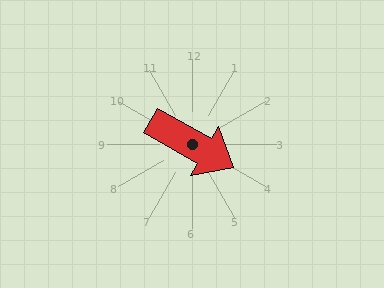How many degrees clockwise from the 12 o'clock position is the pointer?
Approximately 120 degrees.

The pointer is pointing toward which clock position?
Roughly 4 o'clock.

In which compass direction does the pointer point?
Southeast.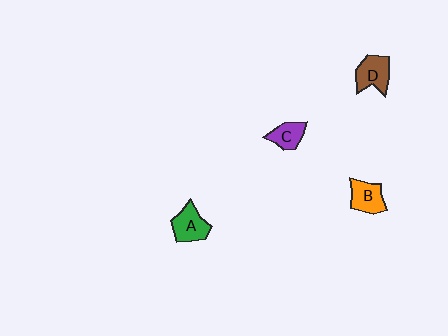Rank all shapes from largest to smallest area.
From largest to smallest: D (brown), A (green), B (orange), C (purple).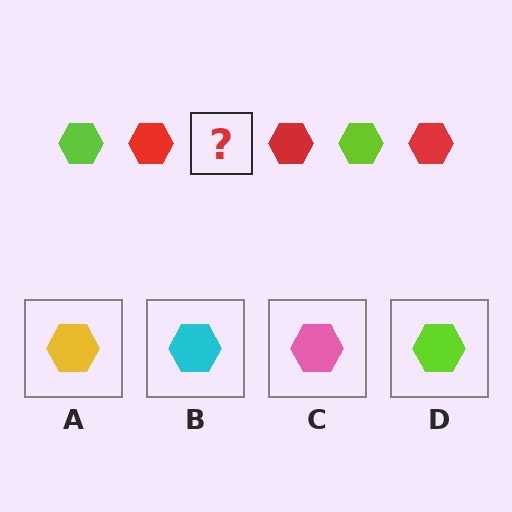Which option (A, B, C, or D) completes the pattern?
D.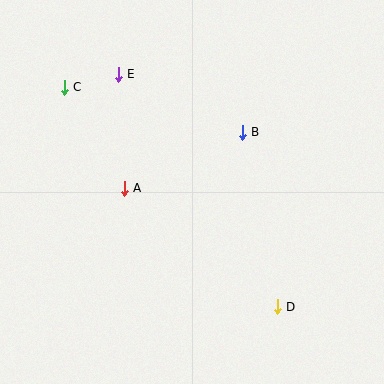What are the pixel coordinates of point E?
Point E is at (118, 74).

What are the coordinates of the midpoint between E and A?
The midpoint between E and A is at (121, 131).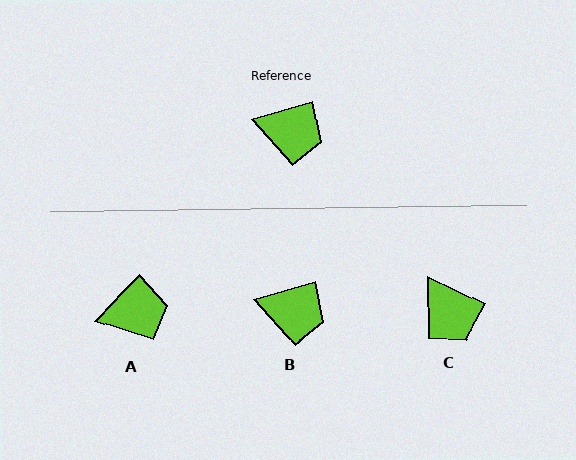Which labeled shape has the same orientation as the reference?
B.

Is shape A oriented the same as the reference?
No, it is off by about 30 degrees.